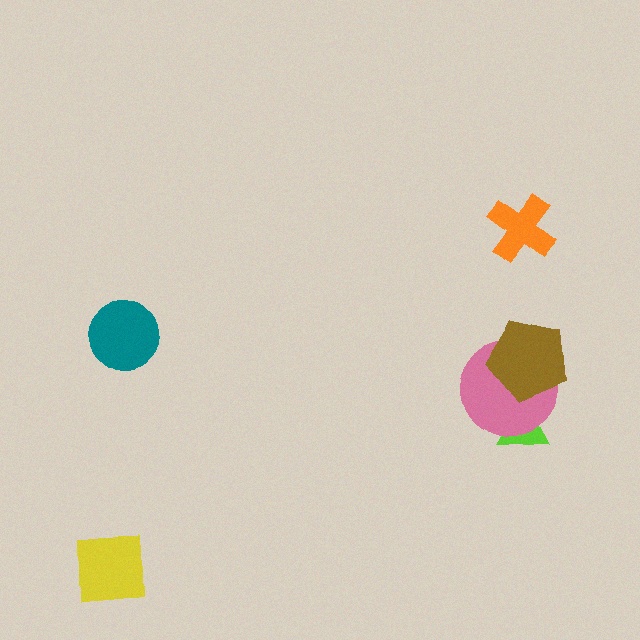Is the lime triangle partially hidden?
Yes, it is partially covered by another shape.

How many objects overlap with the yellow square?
0 objects overlap with the yellow square.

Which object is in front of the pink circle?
The brown pentagon is in front of the pink circle.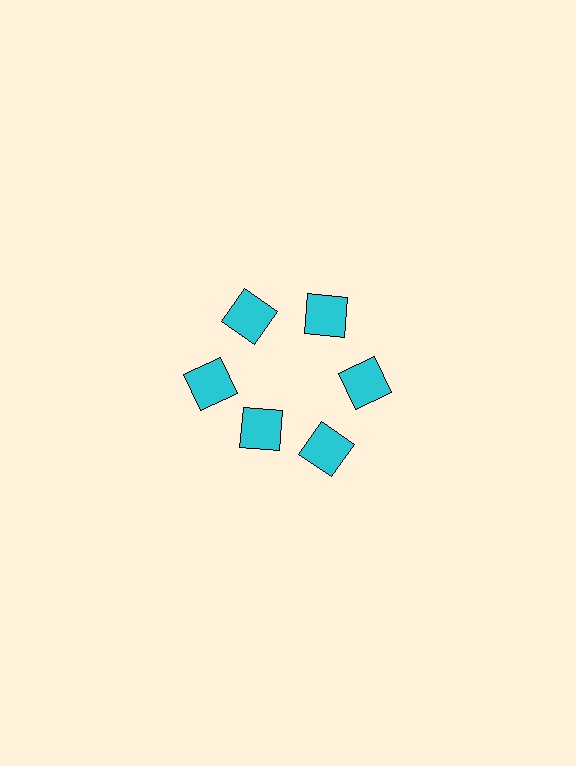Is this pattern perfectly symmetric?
No. The 6 cyan squares are arranged in a ring, but one element near the 7 o'clock position is pulled inward toward the center, breaking the 6-fold rotational symmetry.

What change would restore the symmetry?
The symmetry would be restored by moving it outward, back onto the ring so that all 6 squares sit at equal angles and equal distance from the center.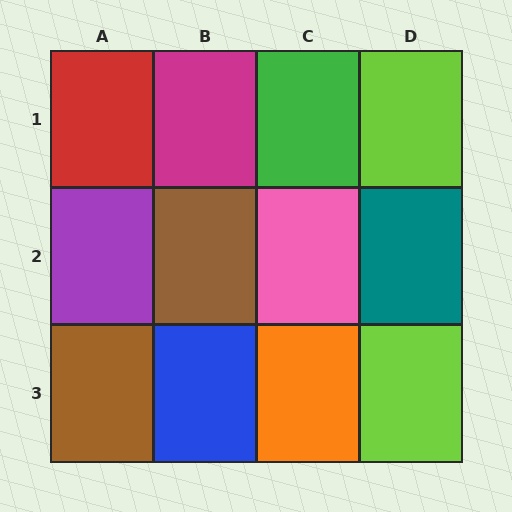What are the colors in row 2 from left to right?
Purple, brown, pink, teal.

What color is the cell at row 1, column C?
Green.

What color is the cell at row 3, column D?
Lime.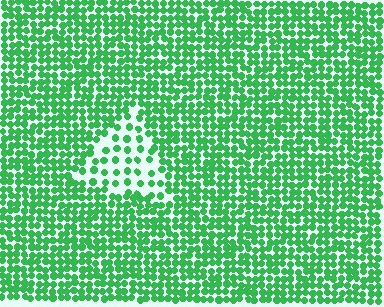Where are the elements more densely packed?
The elements are more densely packed outside the triangle boundary.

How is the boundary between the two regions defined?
The boundary is defined by a change in element density (approximately 2.4x ratio). All elements are the same color, size, and shape.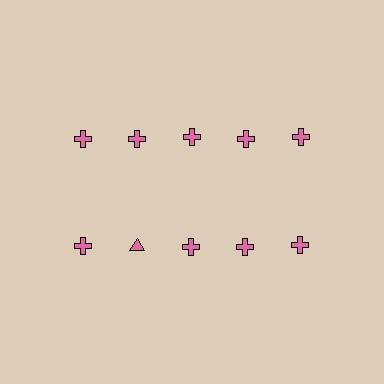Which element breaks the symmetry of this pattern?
The pink triangle in the second row, second from left column breaks the symmetry. All other shapes are pink crosses.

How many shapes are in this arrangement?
There are 10 shapes arranged in a grid pattern.